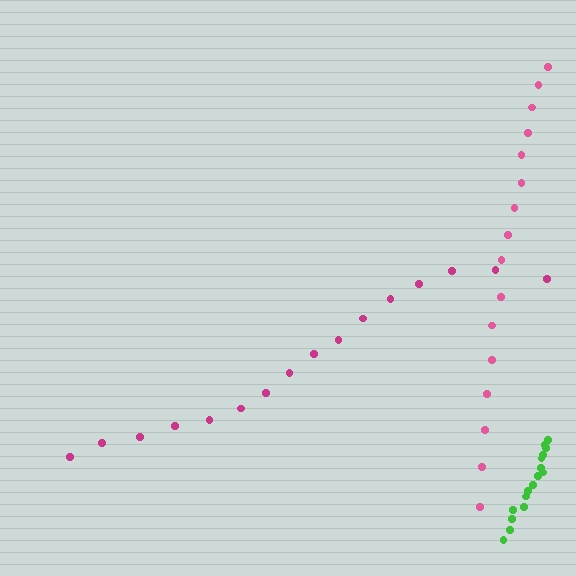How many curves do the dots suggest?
There are 3 distinct paths.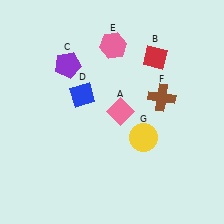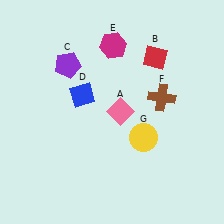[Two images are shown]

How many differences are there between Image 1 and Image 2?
There is 1 difference between the two images.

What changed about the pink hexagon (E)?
In Image 1, E is pink. In Image 2, it changed to magenta.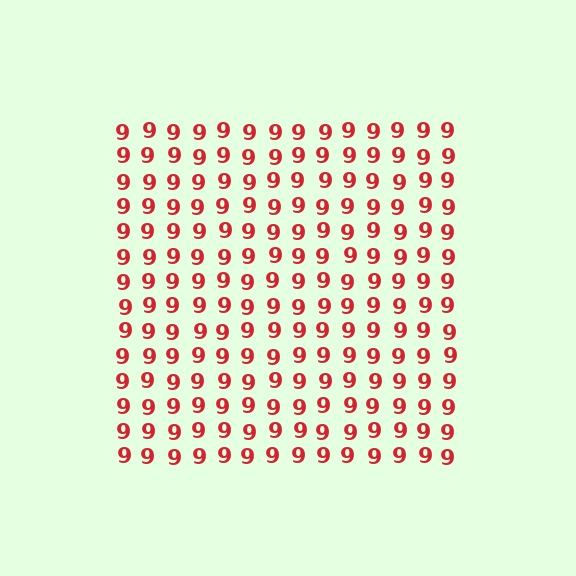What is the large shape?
The large shape is a square.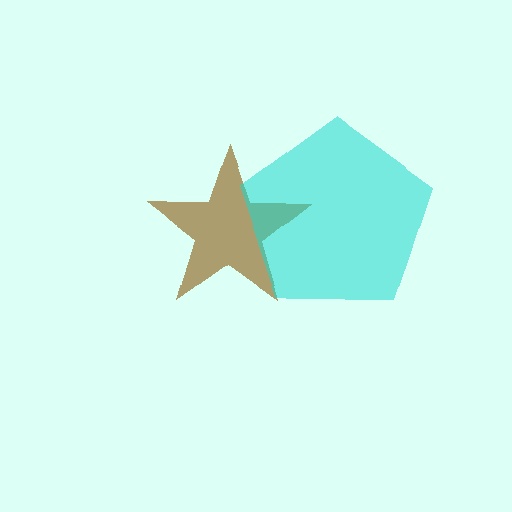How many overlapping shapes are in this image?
There are 2 overlapping shapes in the image.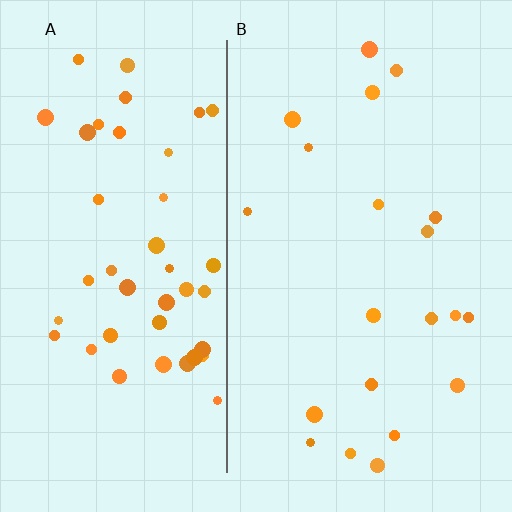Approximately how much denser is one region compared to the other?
Approximately 2.2× — region A over region B.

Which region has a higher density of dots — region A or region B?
A (the left).